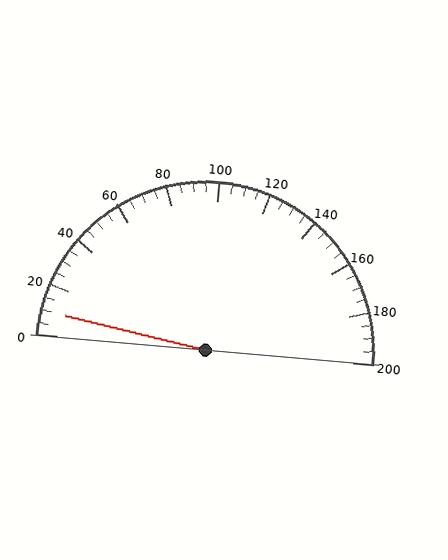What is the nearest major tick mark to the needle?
The nearest major tick mark is 0.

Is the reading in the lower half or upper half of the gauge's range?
The reading is in the lower half of the range (0 to 200).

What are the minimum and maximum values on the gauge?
The gauge ranges from 0 to 200.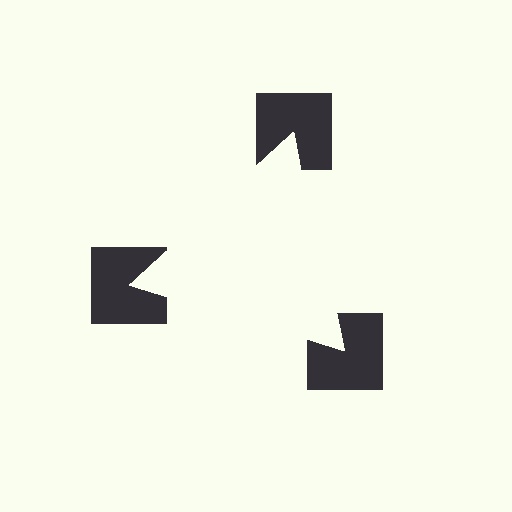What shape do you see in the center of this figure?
An illusory triangle — its edges are inferred from the aligned wedge cuts in the notched squares, not physically drawn.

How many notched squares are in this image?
There are 3 — one at each vertex of the illusory triangle.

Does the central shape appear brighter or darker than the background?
It typically appears slightly brighter than the background, even though no actual brightness change is drawn.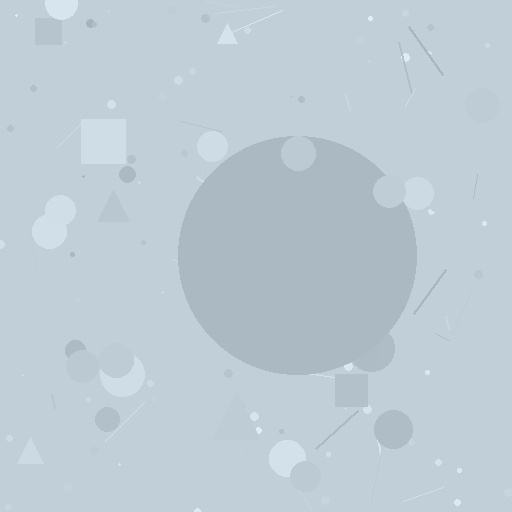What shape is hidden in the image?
A circle is hidden in the image.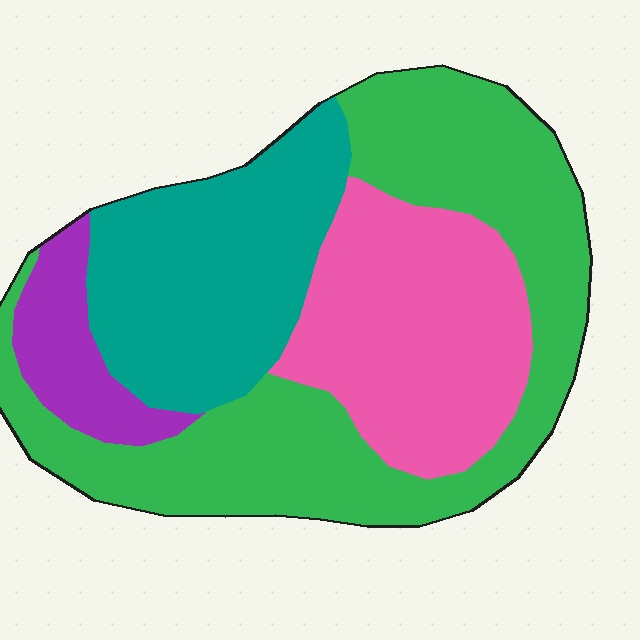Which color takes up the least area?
Purple, at roughly 10%.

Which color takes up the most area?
Green, at roughly 40%.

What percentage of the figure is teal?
Teal takes up about one quarter (1/4) of the figure.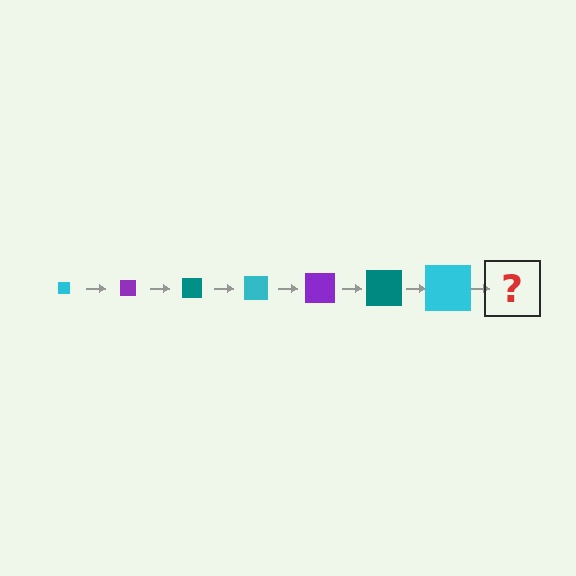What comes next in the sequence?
The next element should be a purple square, larger than the previous one.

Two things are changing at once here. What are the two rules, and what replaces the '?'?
The two rules are that the square grows larger each step and the color cycles through cyan, purple, and teal. The '?' should be a purple square, larger than the previous one.